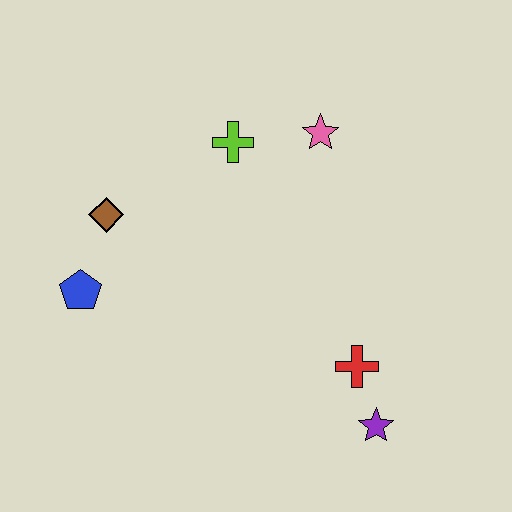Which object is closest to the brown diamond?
The blue pentagon is closest to the brown diamond.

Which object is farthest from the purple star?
The brown diamond is farthest from the purple star.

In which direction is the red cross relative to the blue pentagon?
The red cross is to the right of the blue pentagon.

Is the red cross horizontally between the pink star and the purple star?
Yes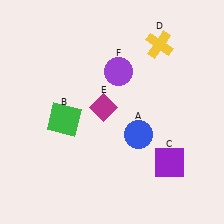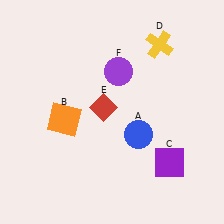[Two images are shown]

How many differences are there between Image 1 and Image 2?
There are 2 differences between the two images.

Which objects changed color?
B changed from green to orange. E changed from magenta to red.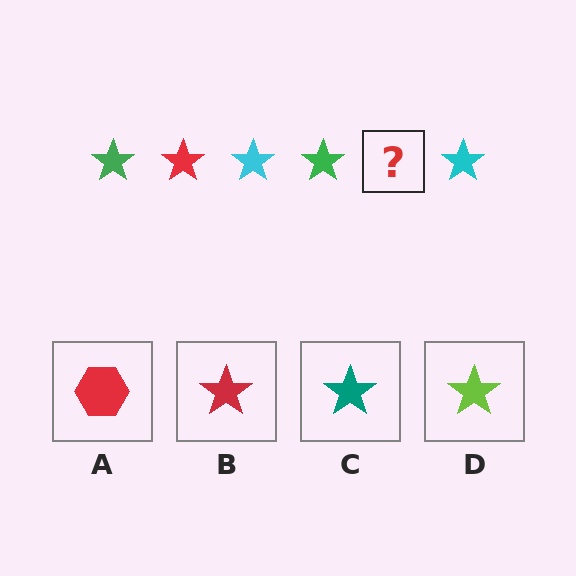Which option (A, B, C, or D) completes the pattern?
B.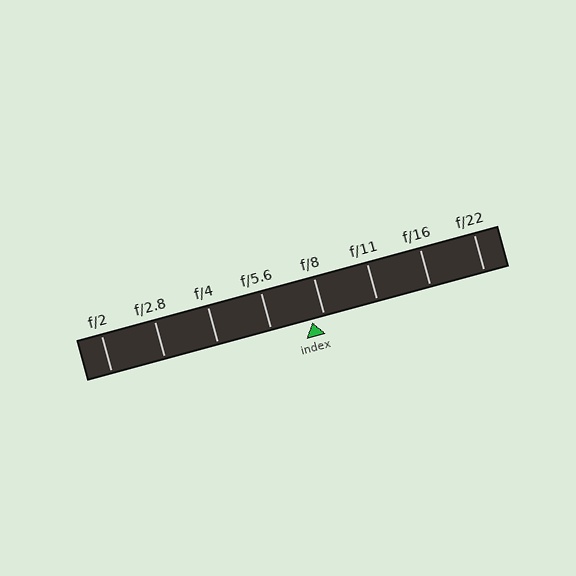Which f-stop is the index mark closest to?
The index mark is closest to f/8.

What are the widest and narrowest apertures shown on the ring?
The widest aperture shown is f/2 and the narrowest is f/22.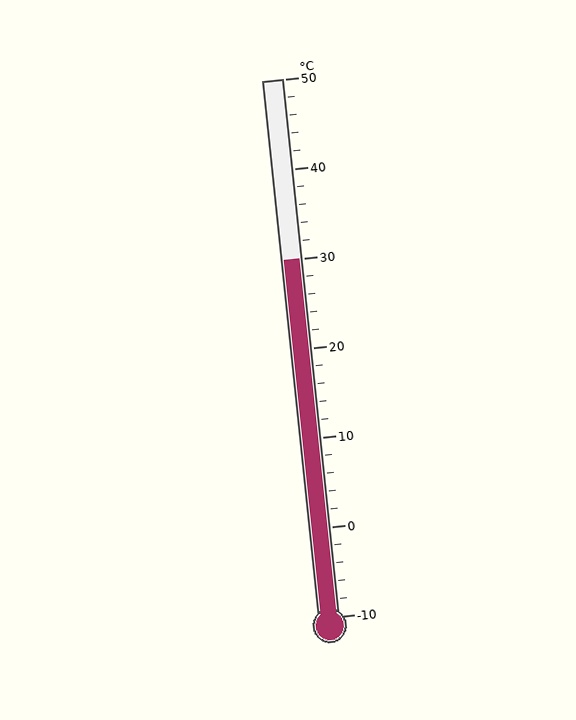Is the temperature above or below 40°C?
The temperature is below 40°C.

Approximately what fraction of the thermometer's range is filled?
The thermometer is filled to approximately 65% of its range.